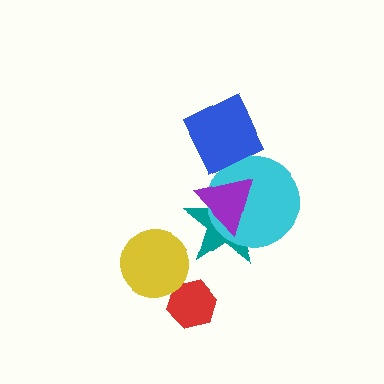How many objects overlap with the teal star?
2 objects overlap with the teal star.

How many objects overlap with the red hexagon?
0 objects overlap with the red hexagon.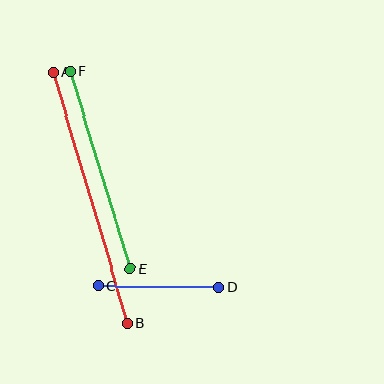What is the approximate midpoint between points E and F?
The midpoint is at approximately (100, 170) pixels.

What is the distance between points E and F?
The distance is approximately 206 pixels.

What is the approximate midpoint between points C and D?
The midpoint is at approximately (159, 287) pixels.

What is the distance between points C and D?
The distance is approximately 120 pixels.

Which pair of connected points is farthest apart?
Points A and B are farthest apart.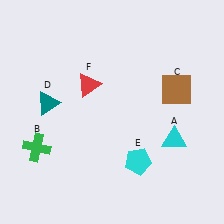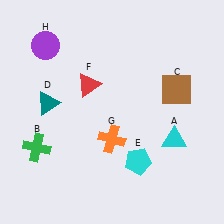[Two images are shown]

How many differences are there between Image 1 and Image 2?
There are 2 differences between the two images.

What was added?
An orange cross (G), a purple circle (H) were added in Image 2.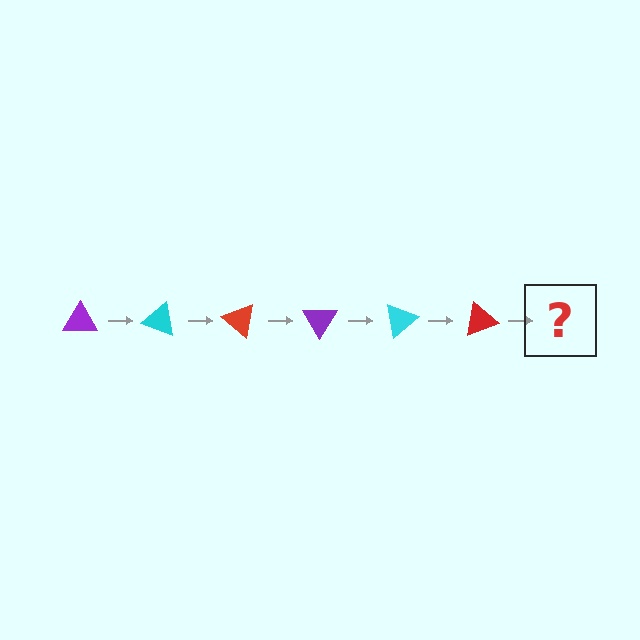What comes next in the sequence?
The next element should be a purple triangle, rotated 120 degrees from the start.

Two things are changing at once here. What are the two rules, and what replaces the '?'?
The two rules are that it rotates 20 degrees each step and the color cycles through purple, cyan, and red. The '?' should be a purple triangle, rotated 120 degrees from the start.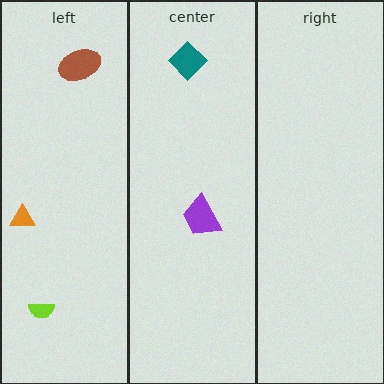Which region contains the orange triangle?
The left region.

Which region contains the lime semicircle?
The left region.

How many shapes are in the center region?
2.